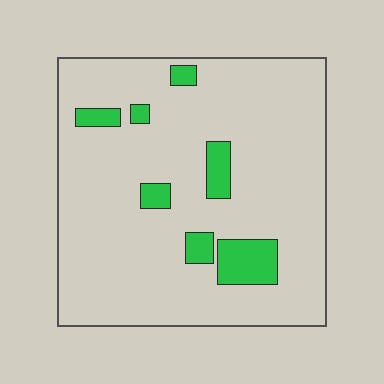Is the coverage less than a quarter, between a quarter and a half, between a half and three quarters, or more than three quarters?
Less than a quarter.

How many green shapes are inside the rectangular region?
7.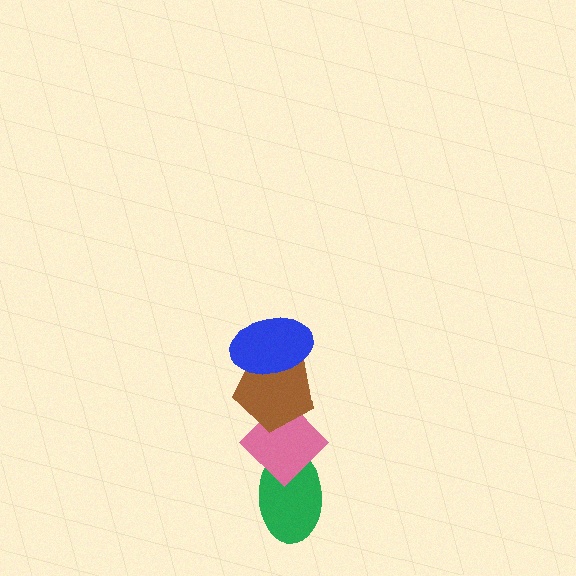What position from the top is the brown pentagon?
The brown pentagon is 2nd from the top.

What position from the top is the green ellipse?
The green ellipse is 4th from the top.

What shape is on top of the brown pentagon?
The blue ellipse is on top of the brown pentagon.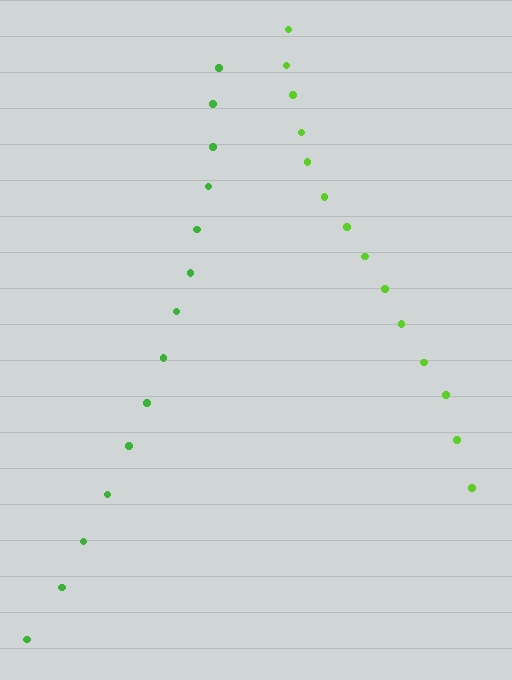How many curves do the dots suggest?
There are 2 distinct paths.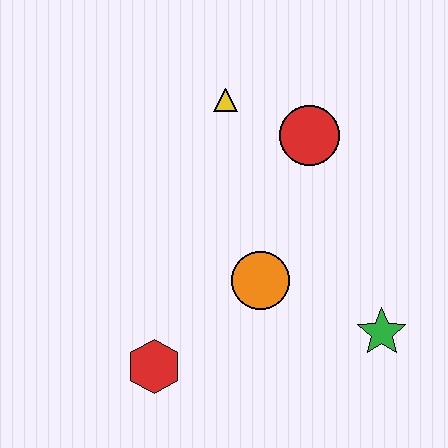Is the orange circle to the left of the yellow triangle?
No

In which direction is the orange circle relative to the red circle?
The orange circle is below the red circle.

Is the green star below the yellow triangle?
Yes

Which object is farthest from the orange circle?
The yellow triangle is farthest from the orange circle.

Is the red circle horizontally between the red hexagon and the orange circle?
No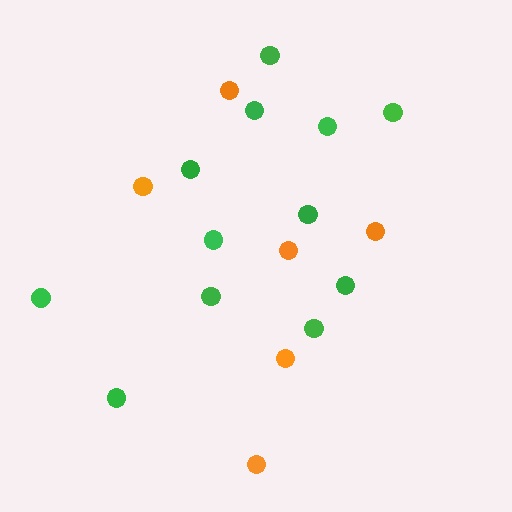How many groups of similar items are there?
There are 2 groups: one group of green circles (12) and one group of orange circles (6).